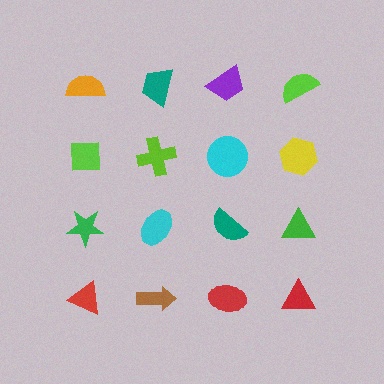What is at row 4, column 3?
A red ellipse.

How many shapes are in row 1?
4 shapes.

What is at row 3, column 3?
A teal semicircle.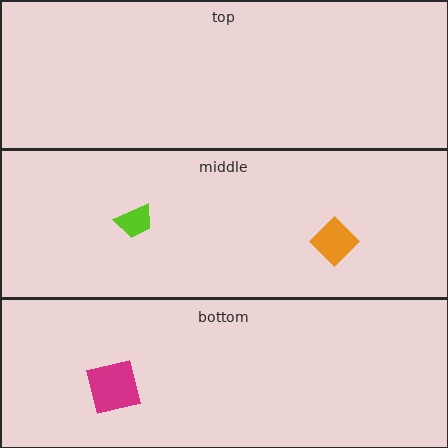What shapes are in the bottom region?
The magenta square.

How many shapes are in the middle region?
2.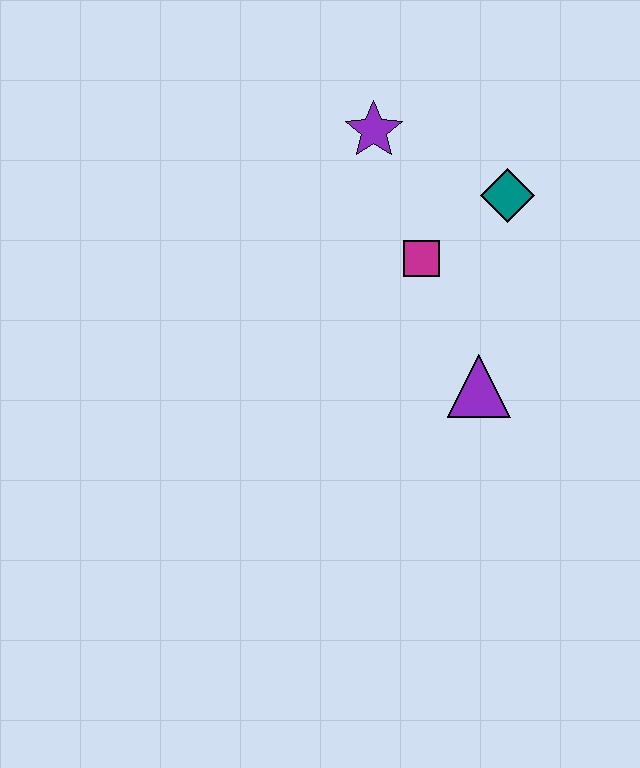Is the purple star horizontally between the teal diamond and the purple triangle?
No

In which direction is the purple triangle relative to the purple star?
The purple triangle is below the purple star.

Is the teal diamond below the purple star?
Yes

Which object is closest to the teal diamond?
The magenta square is closest to the teal diamond.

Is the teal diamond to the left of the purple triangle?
No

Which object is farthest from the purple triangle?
The purple star is farthest from the purple triangle.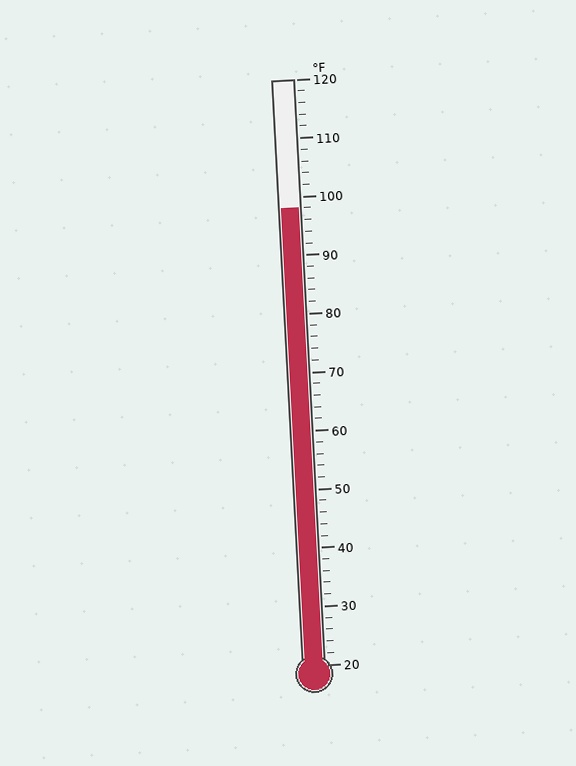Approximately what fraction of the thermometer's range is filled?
The thermometer is filled to approximately 80% of its range.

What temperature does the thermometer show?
The thermometer shows approximately 98°F.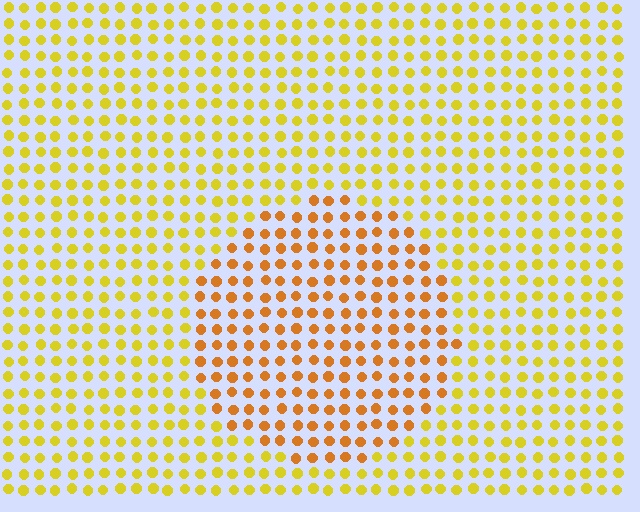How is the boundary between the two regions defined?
The boundary is defined purely by a slight shift in hue (about 29 degrees). Spacing, size, and orientation are identical on both sides.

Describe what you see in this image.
The image is filled with small yellow elements in a uniform arrangement. A circle-shaped region is visible where the elements are tinted to a slightly different hue, forming a subtle color boundary.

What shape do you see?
I see a circle.